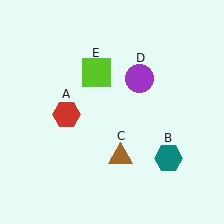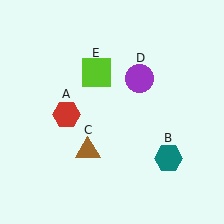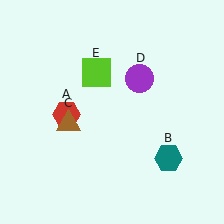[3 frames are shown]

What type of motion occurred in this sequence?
The brown triangle (object C) rotated clockwise around the center of the scene.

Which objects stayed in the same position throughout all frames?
Red hexagon (object A) and teal hexagon (object B) and purple circle (object D) and lime square (object E) remained stationary.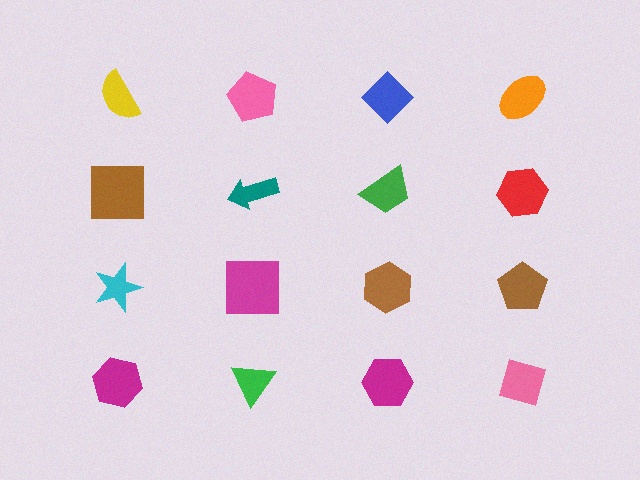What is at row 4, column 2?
A green triangle.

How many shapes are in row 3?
4 shapes.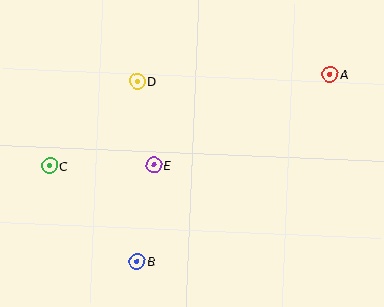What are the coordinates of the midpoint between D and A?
The midpoint between D and A is at (234, 78).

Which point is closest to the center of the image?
Point E at (154, 165) is closest to the center.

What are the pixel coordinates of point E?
Point E is at (154, 165).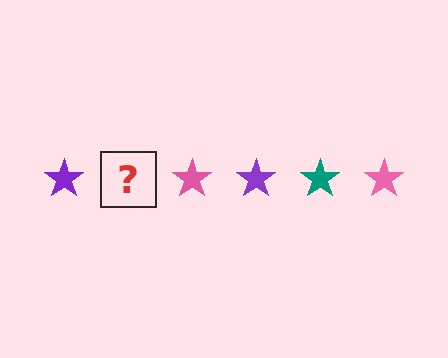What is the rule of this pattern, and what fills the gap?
The rule is that the pattern cycles through purple, teal, pink stars. The gap should be filled with a teal star.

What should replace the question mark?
The question mark should be replaced with a teal star.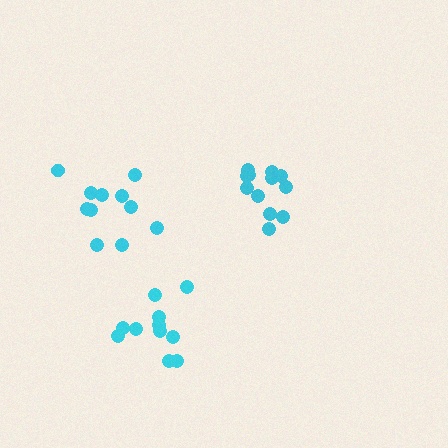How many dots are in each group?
Group 1: 11 dots, Group 2: 13 dots, Group 3: 11 dots (35 total).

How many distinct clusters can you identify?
There are 3 distinct clusters.